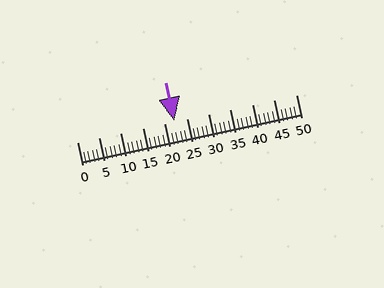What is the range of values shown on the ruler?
The ruler shows values from 0 to 50.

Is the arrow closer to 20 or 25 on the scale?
The arrow is closer to 20.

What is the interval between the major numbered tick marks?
The major tick marks are spaced 5 units apart.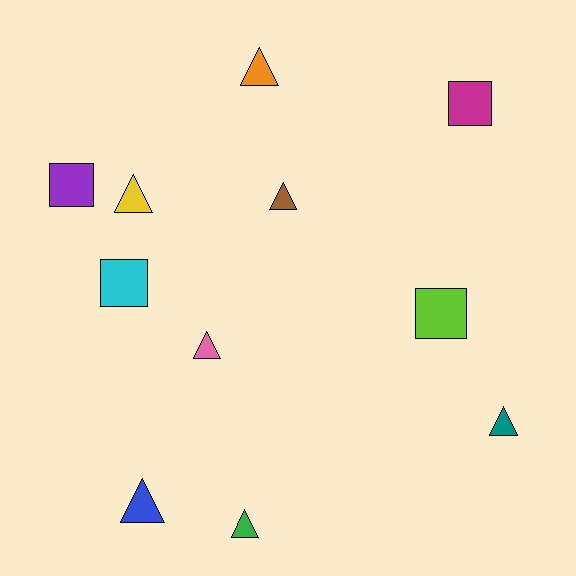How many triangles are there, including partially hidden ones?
There are 7 triangles.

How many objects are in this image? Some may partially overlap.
There are 11 objects.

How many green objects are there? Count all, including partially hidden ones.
There is 1 green object.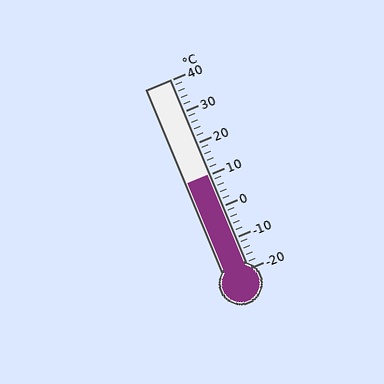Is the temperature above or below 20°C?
The temperature is below 20°C.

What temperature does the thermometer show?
The thermometer shows approximately 10°C.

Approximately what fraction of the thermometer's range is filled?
The thermometer is filled to approximately 50% of its range.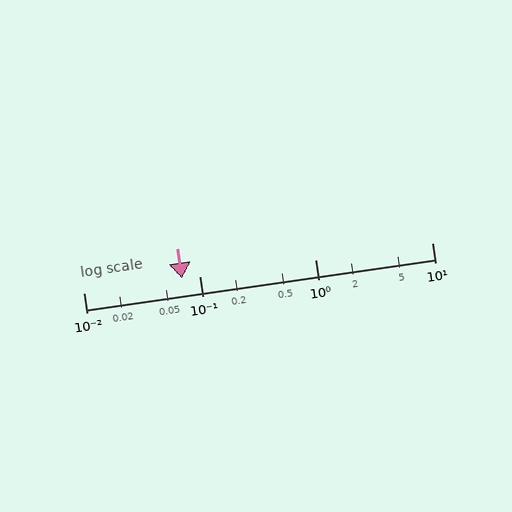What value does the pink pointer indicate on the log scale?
The pointer indicates approximately 0.071.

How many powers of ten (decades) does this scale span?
The scale spans 3 decades, from 0.01 to 10.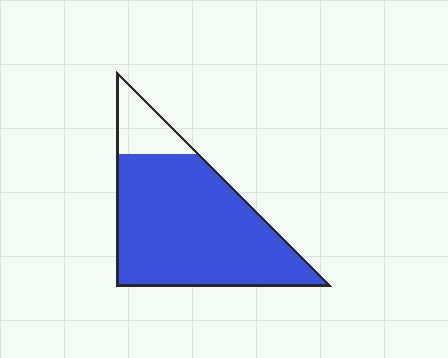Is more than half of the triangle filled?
Yes.